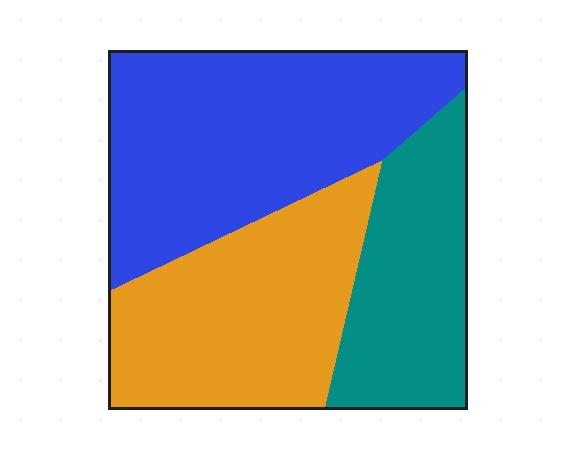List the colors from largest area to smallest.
From largest to smallest: blue, orange, teal.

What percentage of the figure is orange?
Orange covers around 35% of the figure.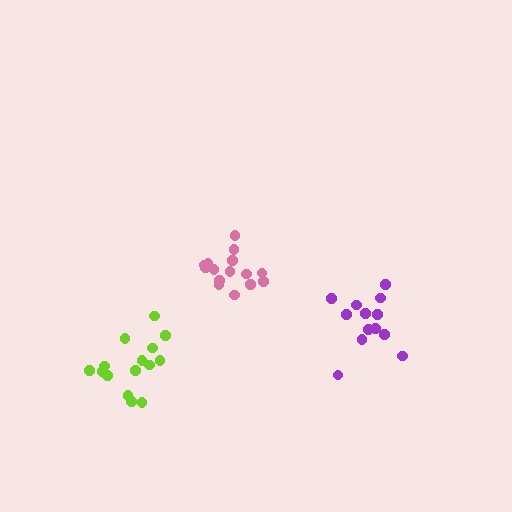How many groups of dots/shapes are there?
There are 3 groups.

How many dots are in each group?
Group 1: 15 dots, Group 2: 15 dots, Group 3: 13 dots (43 total).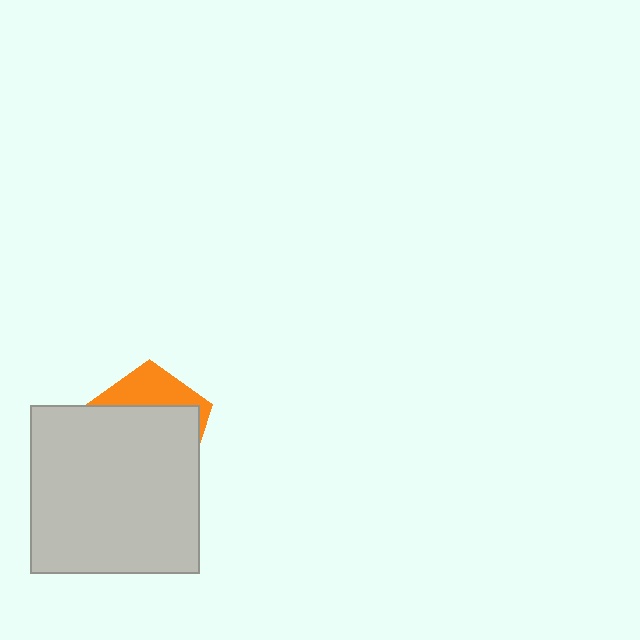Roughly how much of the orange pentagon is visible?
A small part of it is visible (roughly 31%).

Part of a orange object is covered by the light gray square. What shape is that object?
It is a pentagon.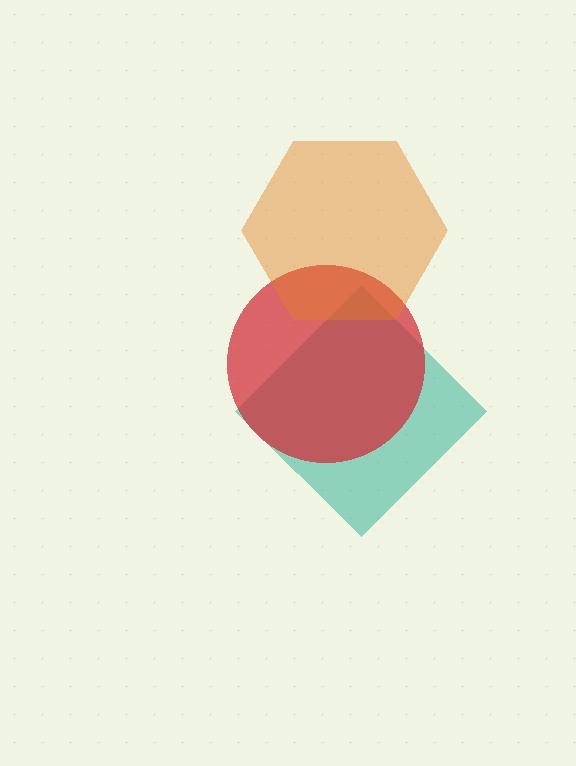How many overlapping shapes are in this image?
There are 3 overlapping shapes in the image.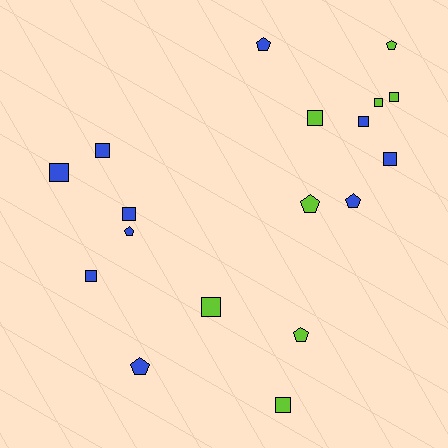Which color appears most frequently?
Blue, with 10 objects.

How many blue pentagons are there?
There are 4 blue pentagons.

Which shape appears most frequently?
Square, with 11 objects.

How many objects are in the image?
There are 18 objects.